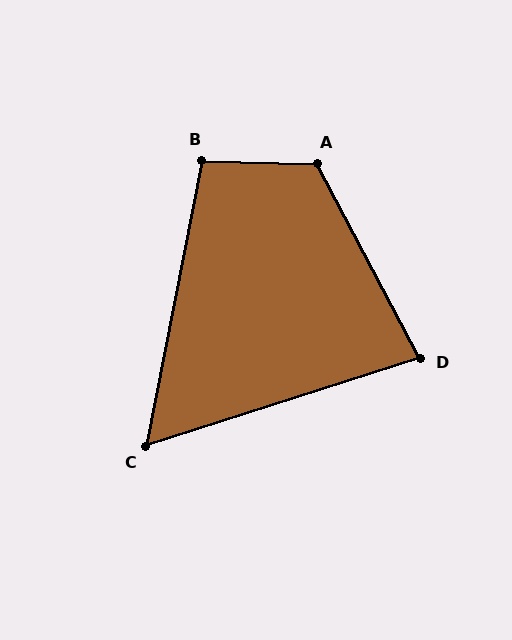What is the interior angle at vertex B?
Approximately 100 degrees (obtuse).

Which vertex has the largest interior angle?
A, at approximately 119 degrees.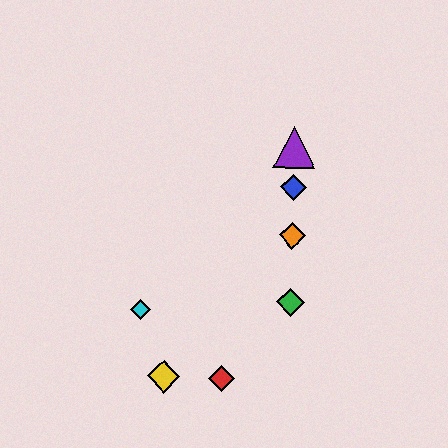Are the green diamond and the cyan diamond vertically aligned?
No, the green diamond is at x≈291 and the cyan diamond is at x≈140.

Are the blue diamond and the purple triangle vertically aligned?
Yes, both are at x≈293.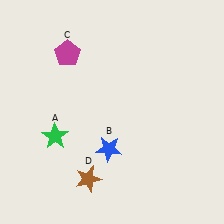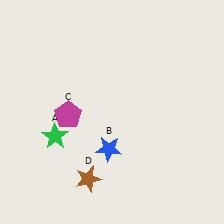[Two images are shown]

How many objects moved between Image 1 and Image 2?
1 object moved between the two images.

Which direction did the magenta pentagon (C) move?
The magenta pentagon (C) moved down.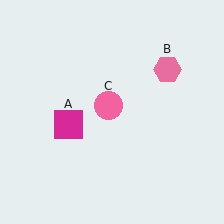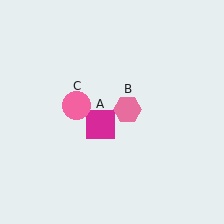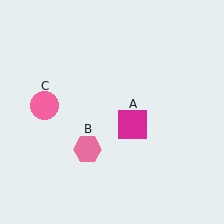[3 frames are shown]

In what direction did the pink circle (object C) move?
The pink circle (object C) moved left.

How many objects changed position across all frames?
3 objects changed position: magenta square (object A), pink hexagon (object B), pink circle (object C).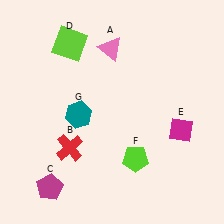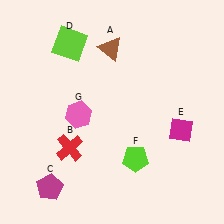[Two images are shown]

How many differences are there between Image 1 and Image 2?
There are 2 differences between the two images.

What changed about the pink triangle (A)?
In Image 1, A is pink. In Image 2, it changed to brown.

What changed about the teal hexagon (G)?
In Image 1, G is teal. In Image 2, it changed to pink.